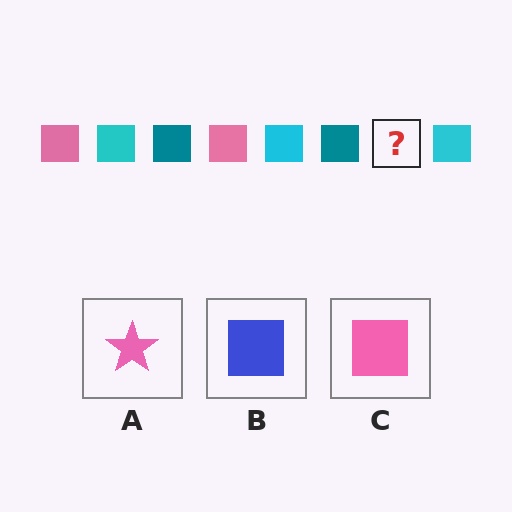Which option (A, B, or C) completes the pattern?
C.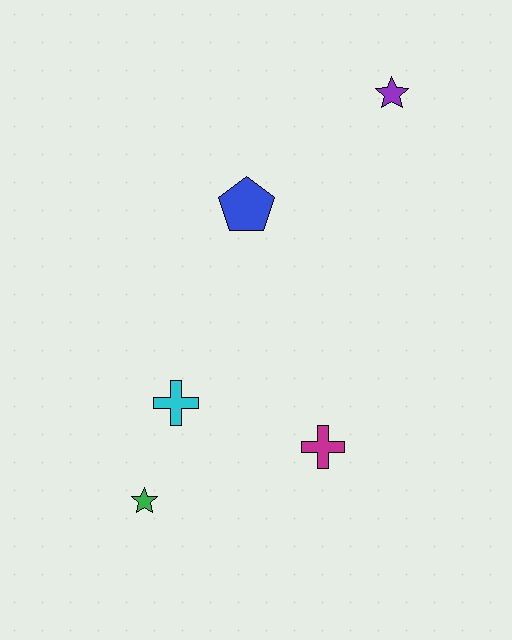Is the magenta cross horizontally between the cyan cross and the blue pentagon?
No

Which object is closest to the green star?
The cyan cross is closest to the green star.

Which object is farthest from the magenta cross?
The purple star is farthest from the magenta cross.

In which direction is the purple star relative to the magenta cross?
The purple star is above the magenta cross.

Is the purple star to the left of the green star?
No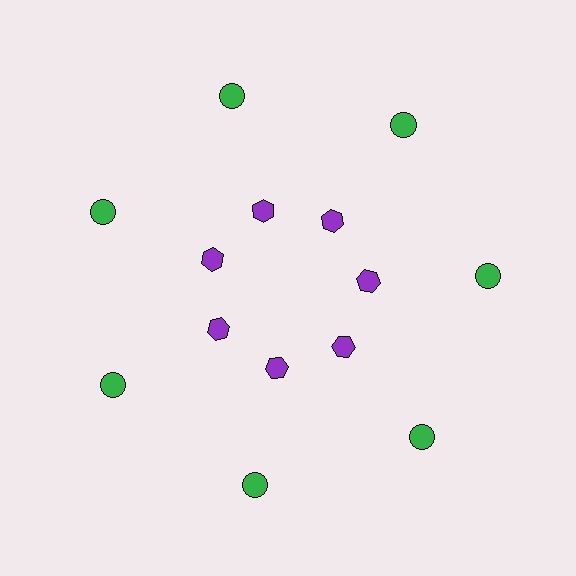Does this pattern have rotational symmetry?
Yes, this pattern has 7-fold rotational symmetry. It looks the same after rotating 51 degrees around the center.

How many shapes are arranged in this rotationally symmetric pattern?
There are 14 shapes, arranged in 7 groups of 2.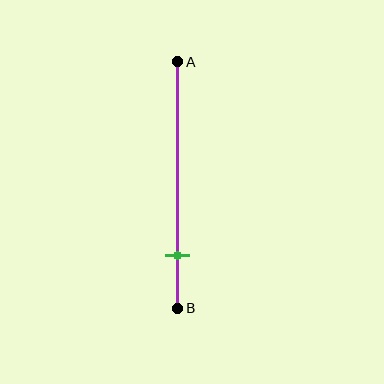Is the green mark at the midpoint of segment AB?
No, the mark is at about 80% from A, not at the 50% midpoint.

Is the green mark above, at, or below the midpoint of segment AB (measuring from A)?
The green mark is below the midpoint of segment AB.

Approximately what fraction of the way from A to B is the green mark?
The green mark is approximately 80% of the way from A to B.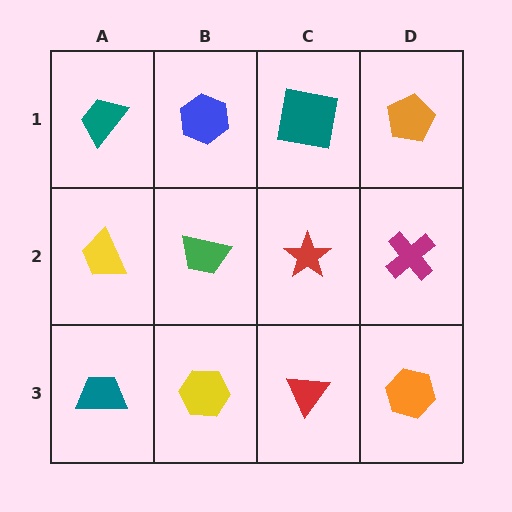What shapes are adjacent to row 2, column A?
A teal trapezoid (row 1, column A), a teal trapezoid (row 3, column A), a green trapezoid (row 2, column B).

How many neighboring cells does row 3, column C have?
3.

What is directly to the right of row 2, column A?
A green trapezoid.